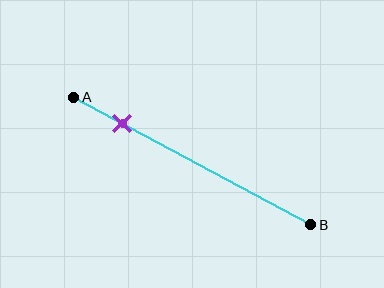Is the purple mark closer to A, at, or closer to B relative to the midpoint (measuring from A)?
The purple mark is closer to point A than the midpoint of segment AB.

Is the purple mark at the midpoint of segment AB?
No, the mark is at about 20% from A, not at the 50% midpoint.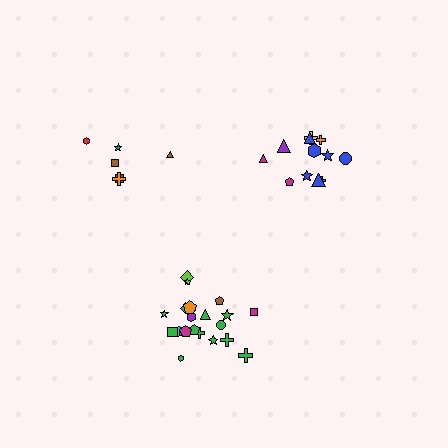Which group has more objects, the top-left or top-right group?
The top-right group.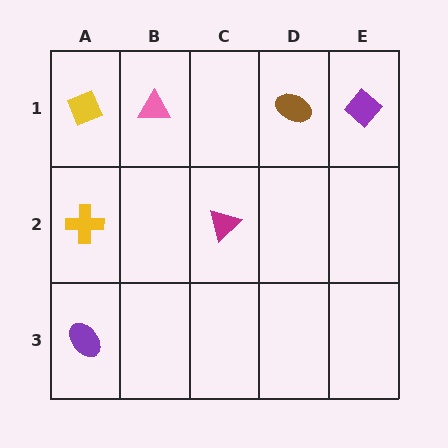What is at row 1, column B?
A pink triangle.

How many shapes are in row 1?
4 shapes.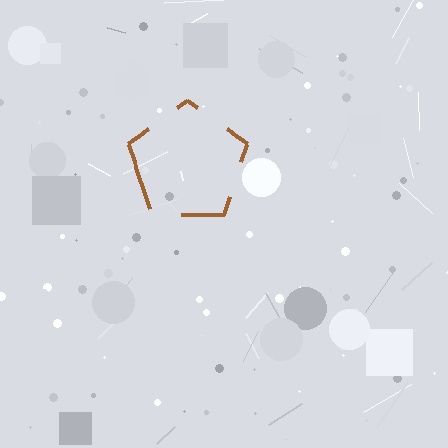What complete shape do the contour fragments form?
The contour fragments form a pentagon.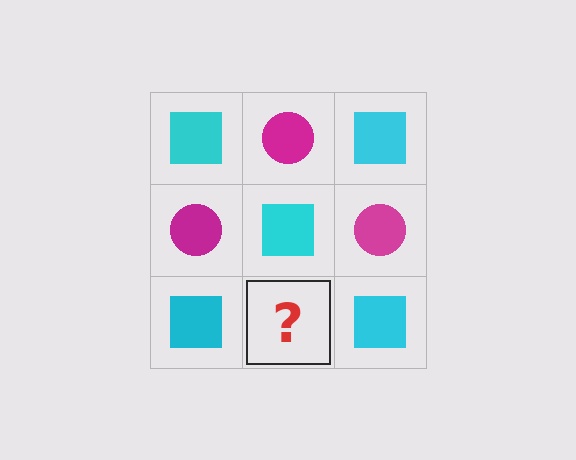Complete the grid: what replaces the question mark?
The question mark should be replaced with a magenta circle.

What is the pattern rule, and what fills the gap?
The rule is that it alternates cyan square and magenta circle in a checkerboard pattern. The gap should be filled with a magenta circle.